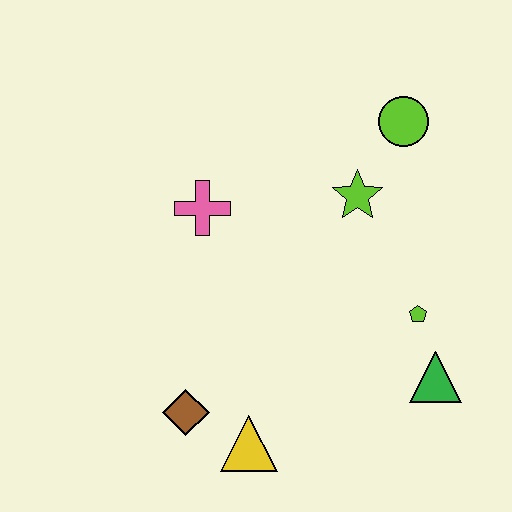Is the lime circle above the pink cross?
Yes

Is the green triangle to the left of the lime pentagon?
No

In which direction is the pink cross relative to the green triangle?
The pink cross is to the left of the green triangle.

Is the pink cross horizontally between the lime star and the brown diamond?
Yes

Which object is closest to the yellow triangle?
The brown diamond is closest to the yellow triangle.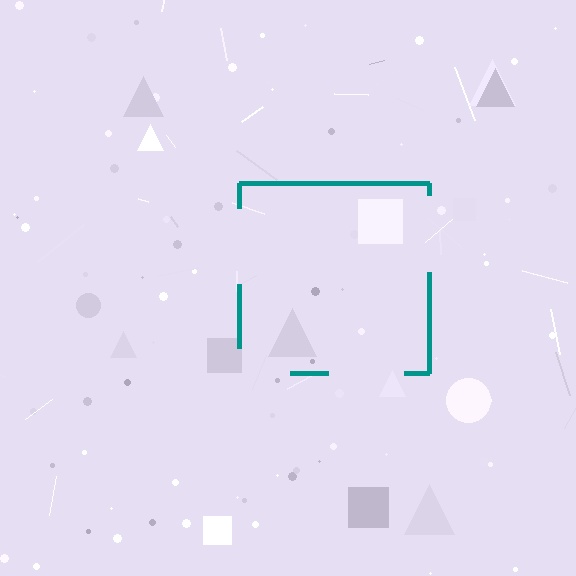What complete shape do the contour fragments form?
The contour fragments form a square.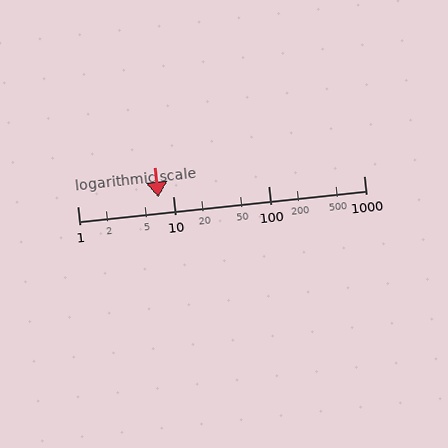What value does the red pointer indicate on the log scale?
The pointer indicates approximately 7.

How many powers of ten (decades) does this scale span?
The scale spans 3 decades, from 1 to 1000.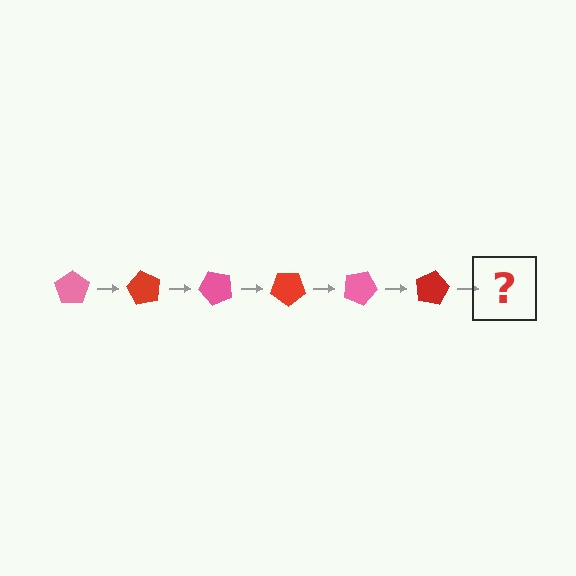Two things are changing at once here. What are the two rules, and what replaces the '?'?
The two rules are that it rotates 60 degrees each step and the color cycles through pink and red. The '?' should be a pink pentagon, rotated 360 degrees from the start.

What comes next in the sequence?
The next element should be a pink pentagon, rotated 360 degrees from the start.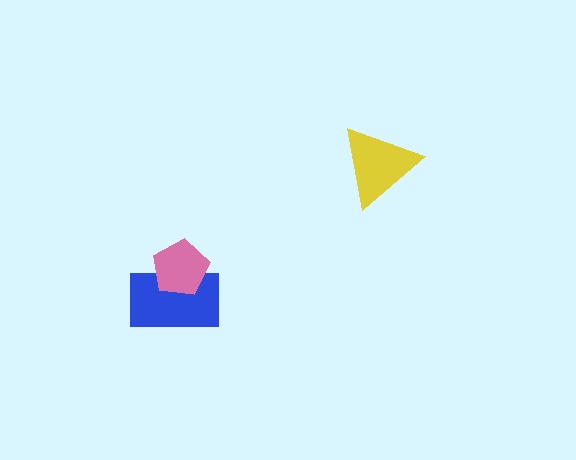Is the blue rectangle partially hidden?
Yes, it is partially covered by another shape.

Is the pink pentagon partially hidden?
No, no other shape covers it.